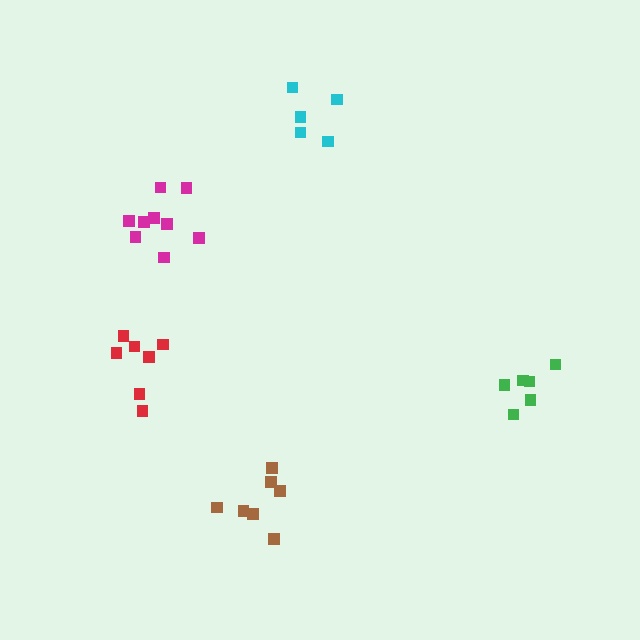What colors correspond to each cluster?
The clusters are colored: magenta, green, brown, cyan, red.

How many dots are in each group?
Group 1: 9 dots, Group 2: 6 dots, Group 3: 7 dots, Group 4: 6 dots, Group 5: 7 dots (35 total).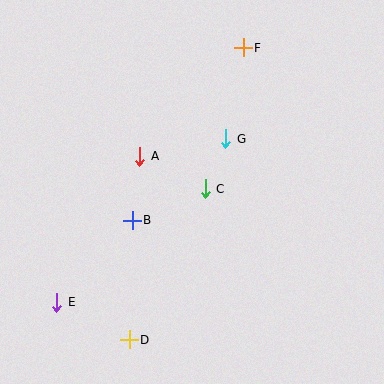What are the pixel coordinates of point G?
Point G is at (226, 139).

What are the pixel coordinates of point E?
Point E is at (57, 302).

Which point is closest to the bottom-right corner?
Point D is closest to the bottom-right corner.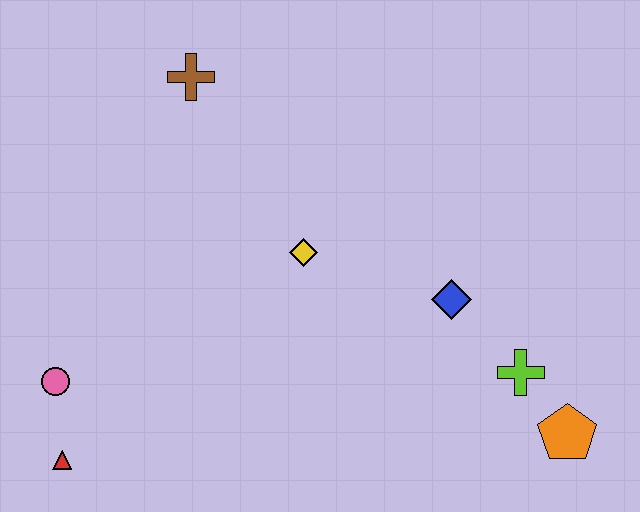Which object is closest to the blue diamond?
The lime cross is closest to the blue diamond.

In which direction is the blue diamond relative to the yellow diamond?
The blue diamond is to the right of the yellow diamond.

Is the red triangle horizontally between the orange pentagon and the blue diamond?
No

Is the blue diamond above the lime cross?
Yes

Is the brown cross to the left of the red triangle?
No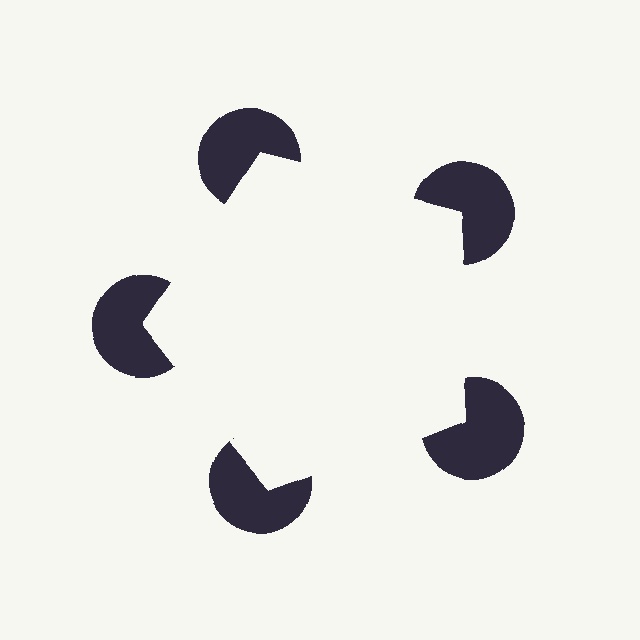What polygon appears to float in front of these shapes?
An illusory pentagon — its edges are inferred from the aligned wedge cuts in the pac-man discs, not physically drawn.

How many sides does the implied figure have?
5 sides.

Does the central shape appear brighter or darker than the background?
It typically appears slightly brighter than the background, even though no actual brightness change is drawn.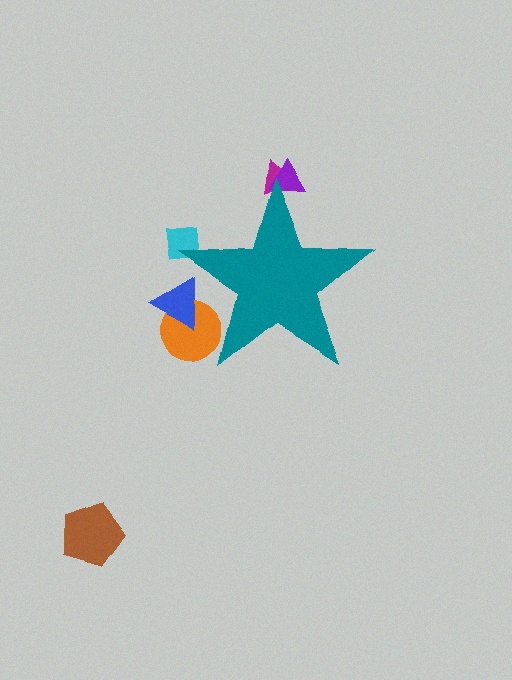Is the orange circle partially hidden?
Yes, the orange circle is partially hidden behind the teal star.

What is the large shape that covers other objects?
A teal star.